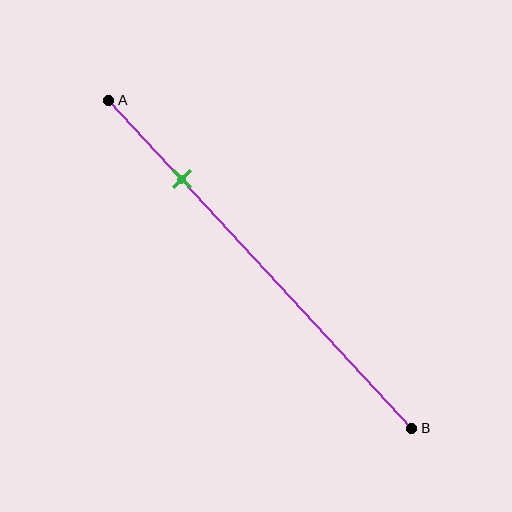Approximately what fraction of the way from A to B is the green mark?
The green mark is approximately 25% of the way from A to B.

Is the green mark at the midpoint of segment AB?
No, the mark is at about 25% from A, not at the 50% midpoint.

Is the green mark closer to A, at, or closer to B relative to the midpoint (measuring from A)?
The green mark is closer to point A than the midpoint of segment AB.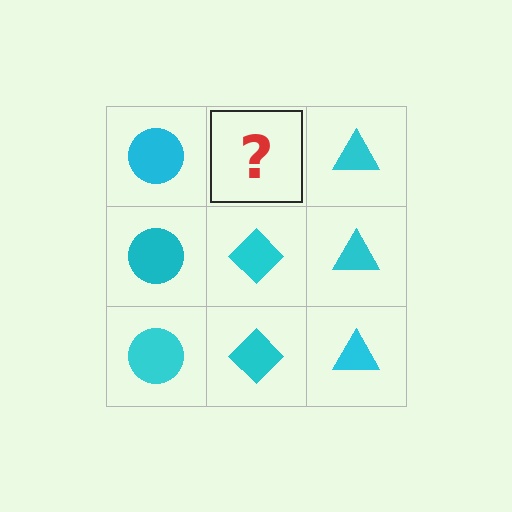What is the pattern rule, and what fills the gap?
The rule is that each column has a consistent shape. The gap should be filled with a cyan diamond.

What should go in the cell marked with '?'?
The missing cell should contain a cyan diamond.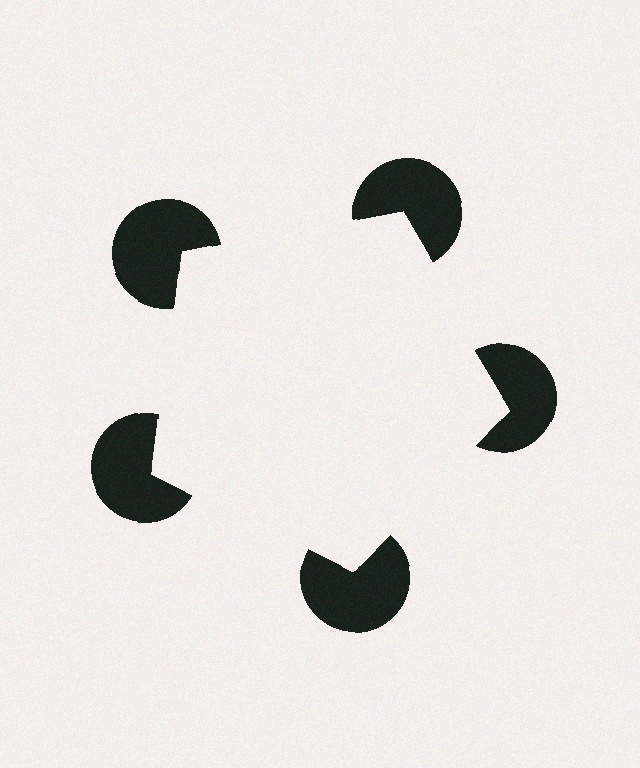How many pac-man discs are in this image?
There are 5 — one at each vertex of the illusory pentagon.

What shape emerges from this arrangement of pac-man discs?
An illusory pentagon — its edges are inferred from the aligned wedge cuts in the pac-man discs, not physically drawn.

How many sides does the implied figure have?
5 sides.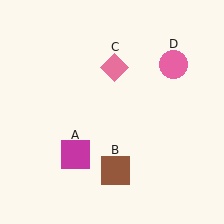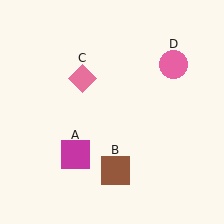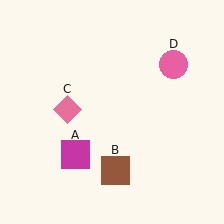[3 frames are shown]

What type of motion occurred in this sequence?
The pink diamond (object C) rotated counterclockwise around the center of the scene.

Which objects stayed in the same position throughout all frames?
Magenta square (object A) and brown square (object B) and pink circle (object D) remained stationary.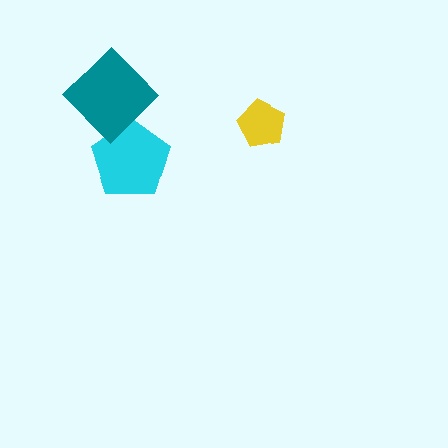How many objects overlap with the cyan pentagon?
1 object overlaps with the cyan pentagon.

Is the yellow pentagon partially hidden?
No, no other shape covers it.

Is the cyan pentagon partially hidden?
Yes, it is partially covered by another shape.